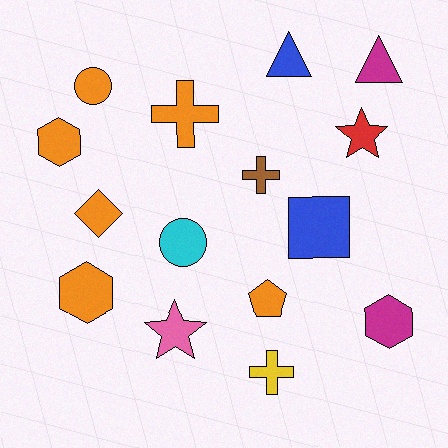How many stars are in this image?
There are 2 stars.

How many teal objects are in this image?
There are no teal objects.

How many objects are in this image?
There are 15 objects.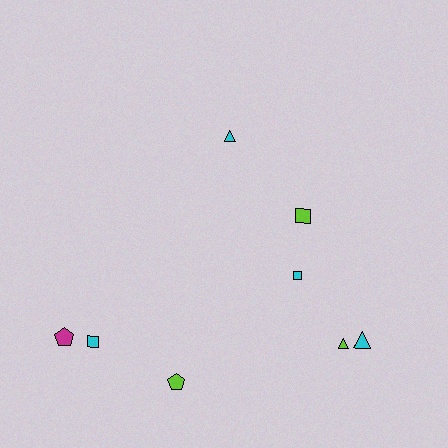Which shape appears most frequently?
Square, with 3 objects.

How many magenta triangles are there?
There are no magenta triangles.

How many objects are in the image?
There are 8 objects.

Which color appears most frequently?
Cyan, with 4 objects.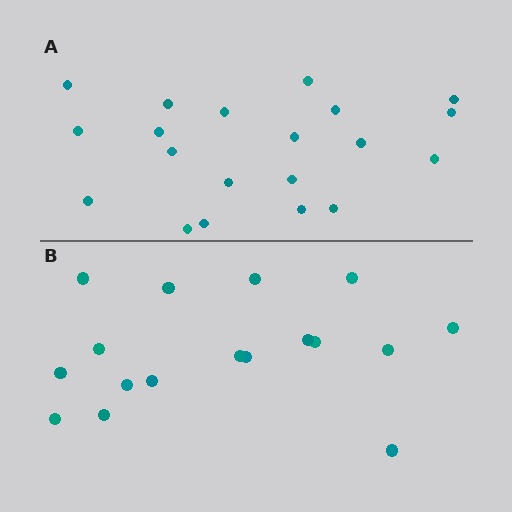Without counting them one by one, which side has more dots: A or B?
Region A (the top region) has more dots.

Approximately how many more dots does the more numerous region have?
Region A has just a few more — roughly 2 or 3 more dots than region B.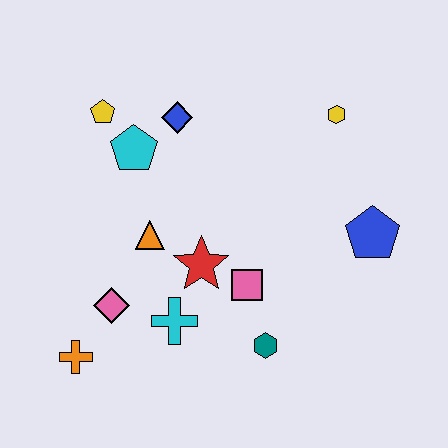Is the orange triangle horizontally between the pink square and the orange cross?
Yes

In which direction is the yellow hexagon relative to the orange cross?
The yellow hexagon is to the right of the orange cross.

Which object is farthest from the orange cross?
The yellow hexagon is farthest from the orange cross.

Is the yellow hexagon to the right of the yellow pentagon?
Yes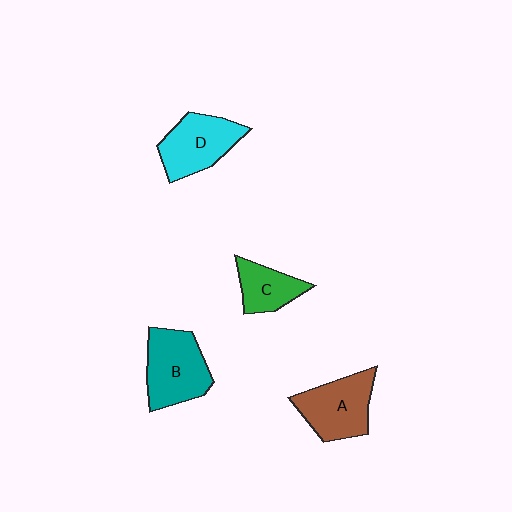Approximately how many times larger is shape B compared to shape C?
Approximately 1.6 times.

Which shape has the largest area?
Shape B (teal).